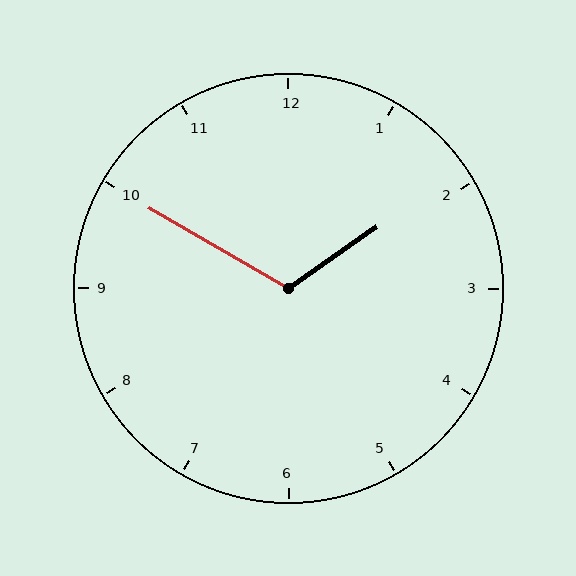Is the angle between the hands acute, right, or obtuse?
It is obtuse.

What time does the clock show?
1:50.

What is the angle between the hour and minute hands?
Approximately 115 degrees.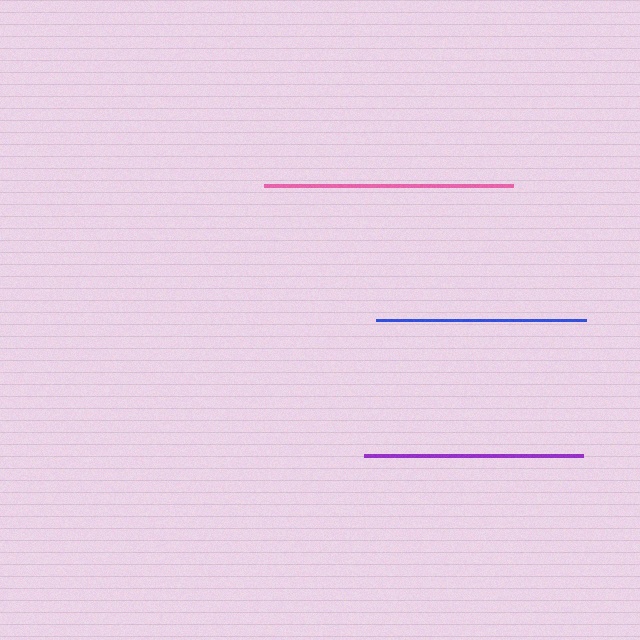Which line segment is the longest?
The pink line is the longest at approximately 249 pixels.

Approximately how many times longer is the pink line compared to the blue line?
The pink line is approximately 1.2 times the length of the blue line.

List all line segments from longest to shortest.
From longest to shortest: pink, purple, blue.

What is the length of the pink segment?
The pink segment is approximately 249 pixels long.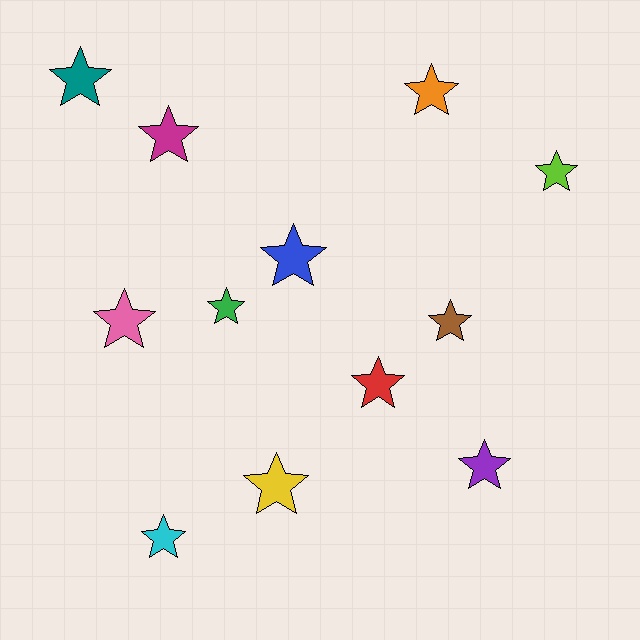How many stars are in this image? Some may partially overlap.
There are 12 stars.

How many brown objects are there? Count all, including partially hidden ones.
There is 1 brown object.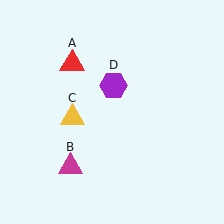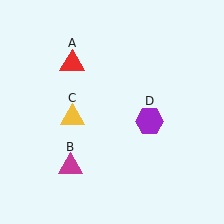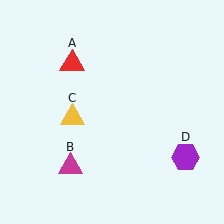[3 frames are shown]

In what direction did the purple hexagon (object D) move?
The purple hexagon (object D) moved down and to the right.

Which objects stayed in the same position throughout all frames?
Red triangle (object A) and magenta triangle (object B) and yellow triangle (object C) remained stationary.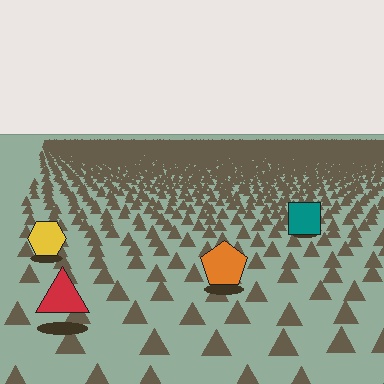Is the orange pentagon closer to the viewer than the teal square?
Yes. The orange pentagon is closer — you can tell from the texture gradient: the ground texture is coarser near it.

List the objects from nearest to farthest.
From nearest to farthest: the red triangle, the orange pentagon, the yellow hexagon, the teal square.